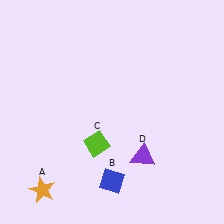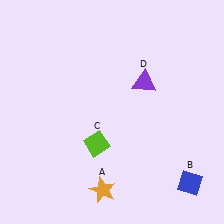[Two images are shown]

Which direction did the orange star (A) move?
The orange star (A) moved right.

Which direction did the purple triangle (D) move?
The purple triangle (D) moved up.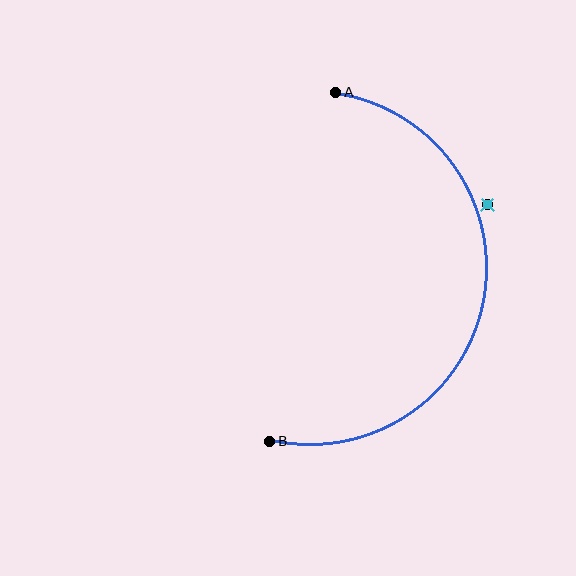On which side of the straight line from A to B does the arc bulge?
The arc bulges to the right of the straight line connecting A and B.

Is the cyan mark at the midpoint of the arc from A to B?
No — the cyan mark does not lie on the arc at all. It sits slightly outside the curve.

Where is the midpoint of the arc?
The arc midpoint is the point on the curve farthest from the straight line joining A and B. It sits to the right of that line.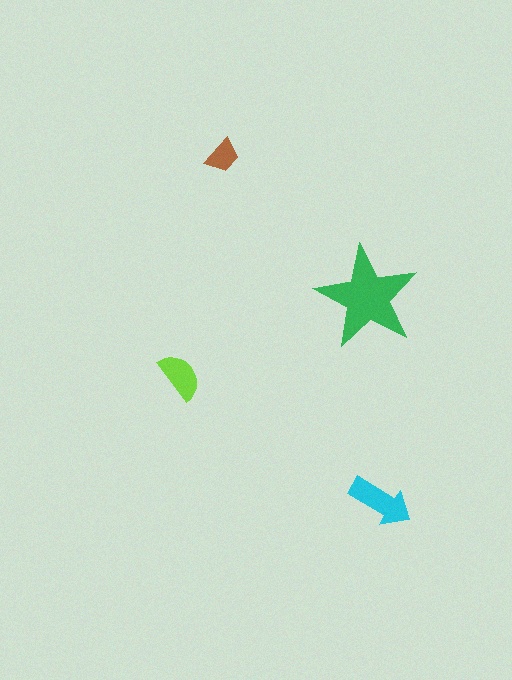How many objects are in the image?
There are 4 objects in the image.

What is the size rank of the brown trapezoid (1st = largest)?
4th.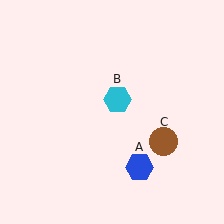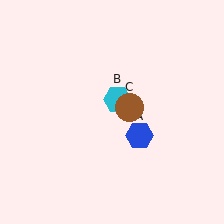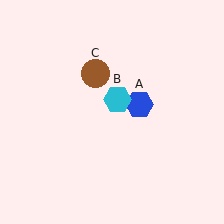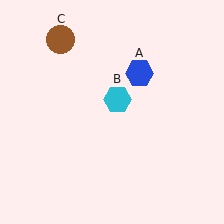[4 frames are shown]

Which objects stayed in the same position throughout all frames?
Cyan hexagon (object B) remained stationary.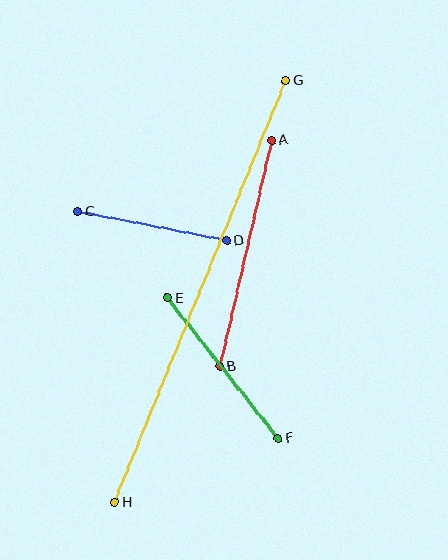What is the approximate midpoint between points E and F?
The midpoint is at approximately (223, 368) pixels.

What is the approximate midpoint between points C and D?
The midpoint is at approximately (152, 226) pixels.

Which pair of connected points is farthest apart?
Points G and H are farthest apart.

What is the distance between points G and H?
The distance is approximately 455 pixels.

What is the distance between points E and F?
The distance is approximately 178 pixels.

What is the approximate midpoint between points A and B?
The midpoint is at approximately (246, 253) pixels.